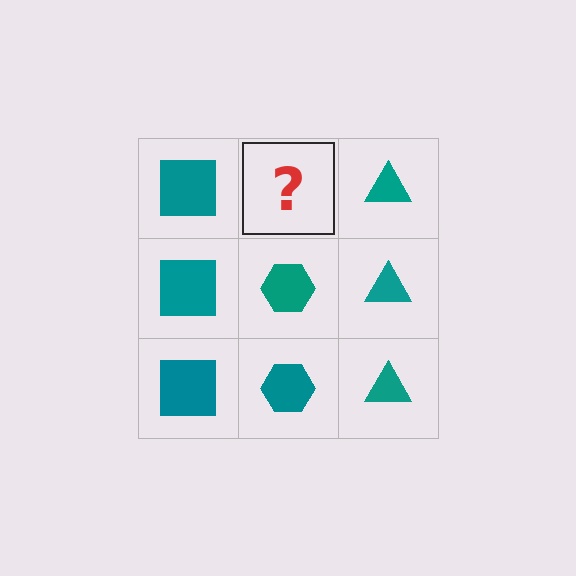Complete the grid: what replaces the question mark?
The question mark should be replaced with a teal hexagon.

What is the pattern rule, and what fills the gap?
The rule is that each column has a consistent shape. The gap should be filled with a teal hexagon.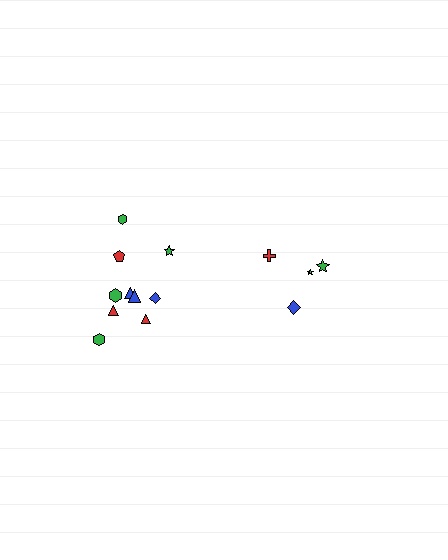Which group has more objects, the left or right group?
The left group.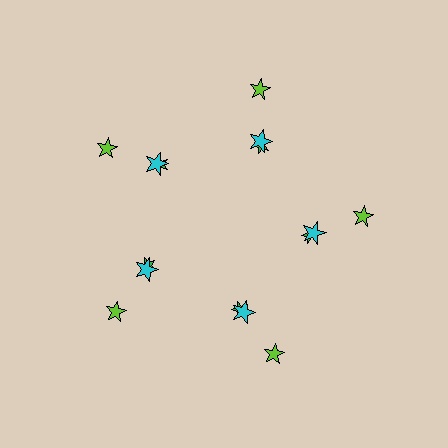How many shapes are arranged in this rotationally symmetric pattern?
There are 15 shapes, arranged in 5 groups of 3.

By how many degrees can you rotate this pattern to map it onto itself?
The pattern maps onto itself every 72 degrees of rotation.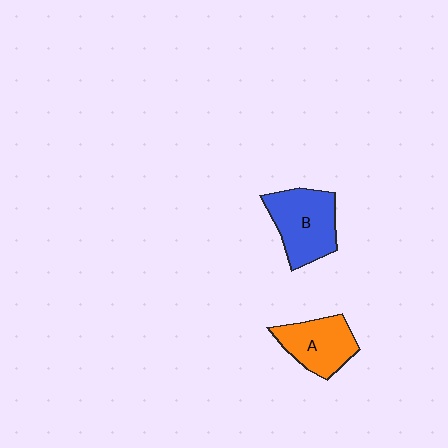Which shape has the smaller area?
Shape A (orange).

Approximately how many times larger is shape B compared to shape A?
Approximately 1.2 times.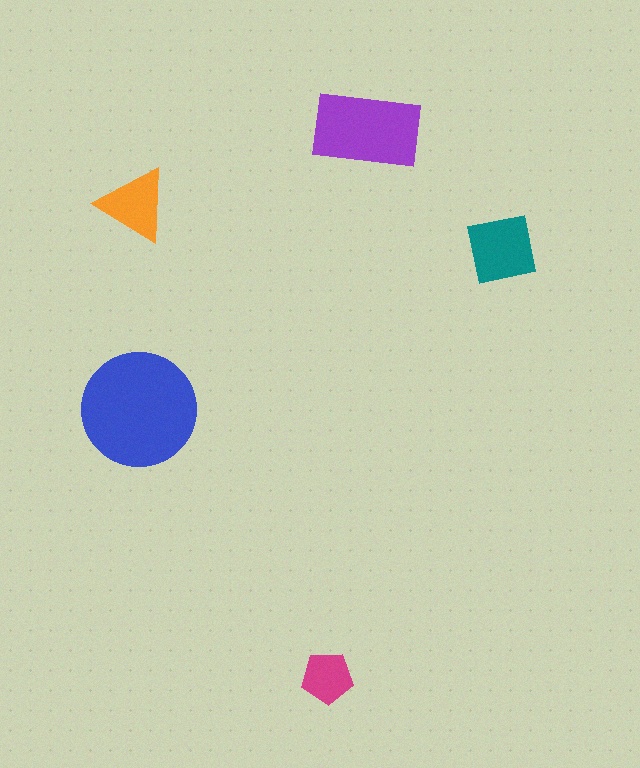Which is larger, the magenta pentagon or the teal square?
The teal square.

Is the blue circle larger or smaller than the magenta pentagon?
Larger.